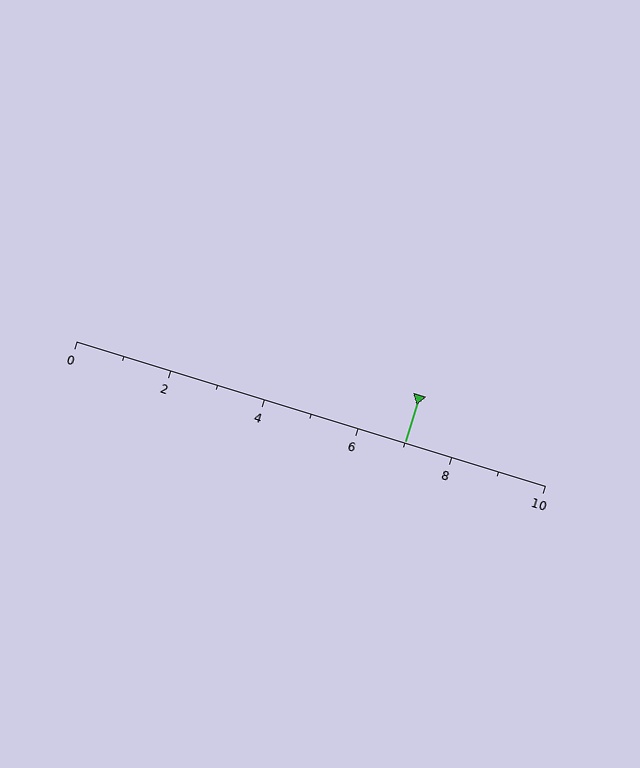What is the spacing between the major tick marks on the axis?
The major ticks are spaced 2 apart.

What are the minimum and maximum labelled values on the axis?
The axis runs from 0 to 10.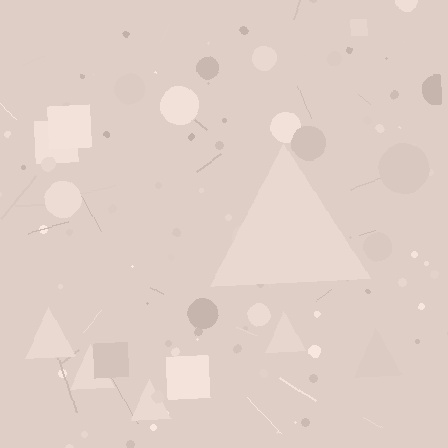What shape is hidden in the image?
A triangle is hidden in the image.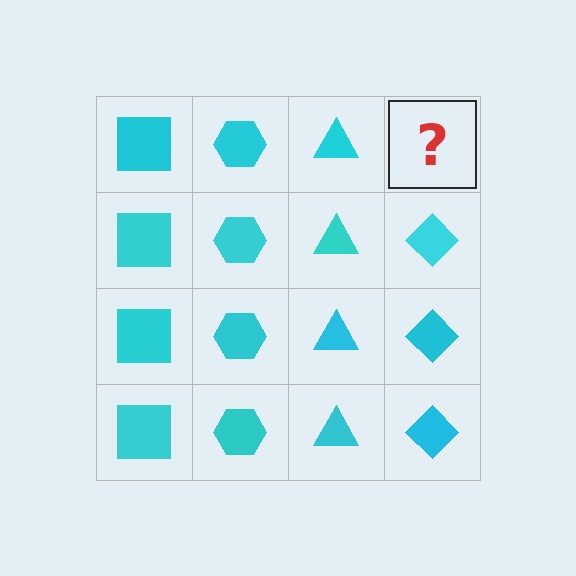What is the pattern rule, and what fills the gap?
The rule is that each column has a consistent shape. The gap should be filled with a cyan diamond.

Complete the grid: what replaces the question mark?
The question mark should be replaced with a cyan diamond.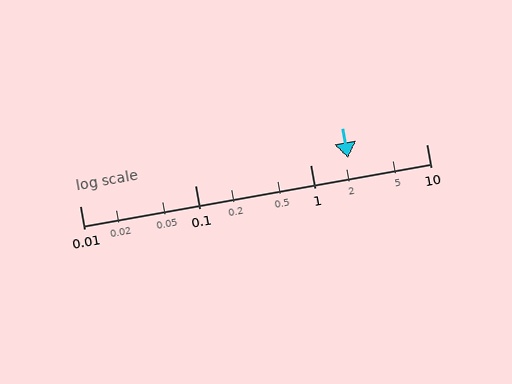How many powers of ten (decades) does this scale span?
The scale spans 3 decades, from 0.01 to 10.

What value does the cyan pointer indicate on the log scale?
The pointer indicates approximately 2.1.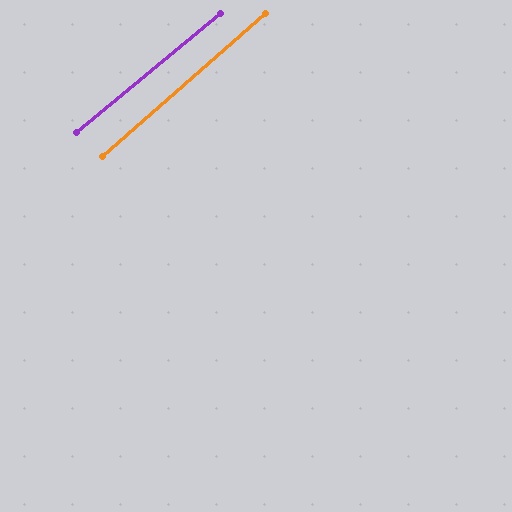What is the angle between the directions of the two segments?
Approximately 2 degrees.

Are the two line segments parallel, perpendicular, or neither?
Parallel — their directions differ by only 1.6°.